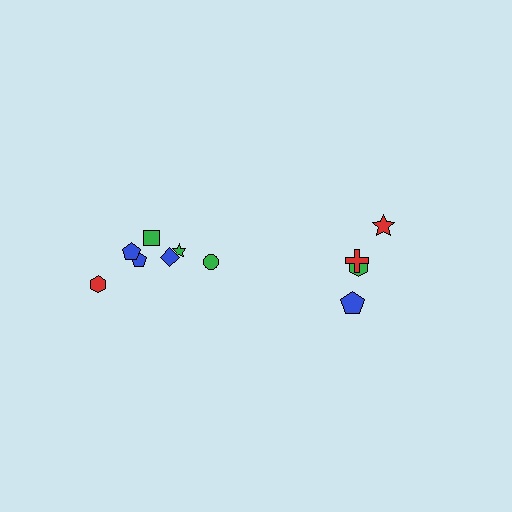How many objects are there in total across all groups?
There are 11 objects.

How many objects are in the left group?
There are 7 objects.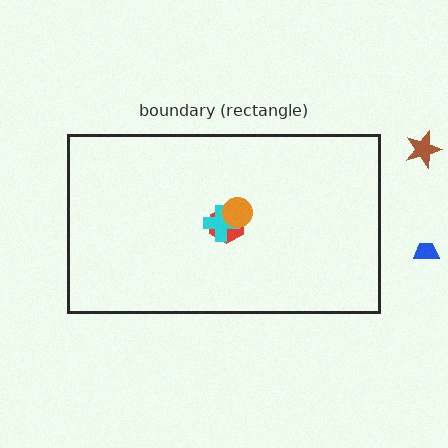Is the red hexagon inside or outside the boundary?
Inside.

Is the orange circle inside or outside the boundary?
Inside.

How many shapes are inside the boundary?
3 inside, 2 outside.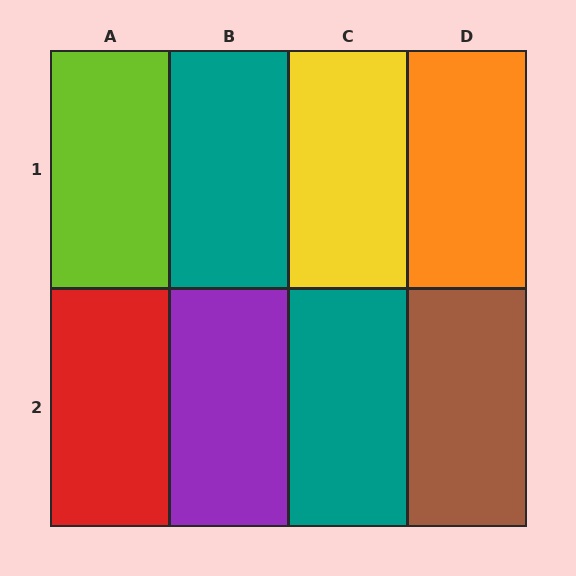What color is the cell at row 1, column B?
Teal.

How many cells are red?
1 cell is red.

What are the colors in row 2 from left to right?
Red, purple, teal, brown.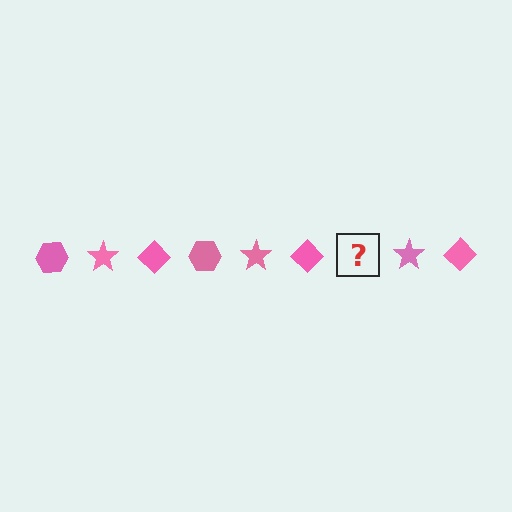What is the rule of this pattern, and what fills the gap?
The rule is that the pattern cycles through hexagon, star, diamond shapes in pink. The gap should be filled with a pink hexagon.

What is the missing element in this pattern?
The missing element is a pink hexagon.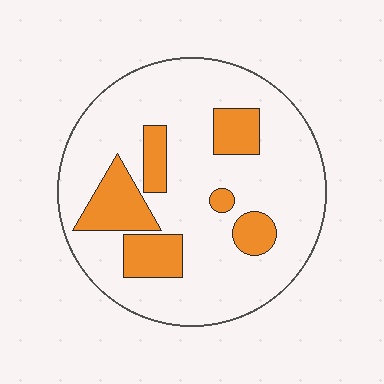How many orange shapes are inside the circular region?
6.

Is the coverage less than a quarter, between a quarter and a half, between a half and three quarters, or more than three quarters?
Less than a quarter.